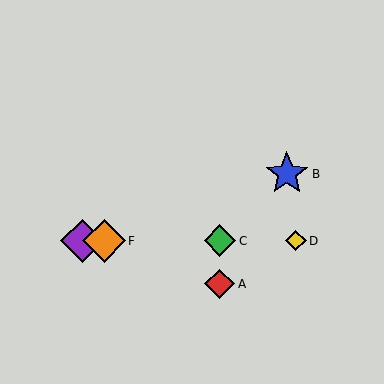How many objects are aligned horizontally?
4 objects (C, D, E, F) are aligned horizontally.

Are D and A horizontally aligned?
No, D is at y≈241 and A is at y≈284.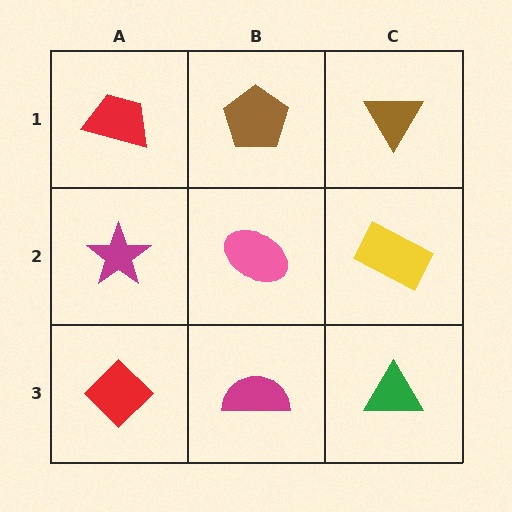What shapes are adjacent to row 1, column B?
A pink ellipse (row 2, column B), a red trapezoid (row 1, column A), a brown triangle (row 1, column C).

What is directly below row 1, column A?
A magenta star.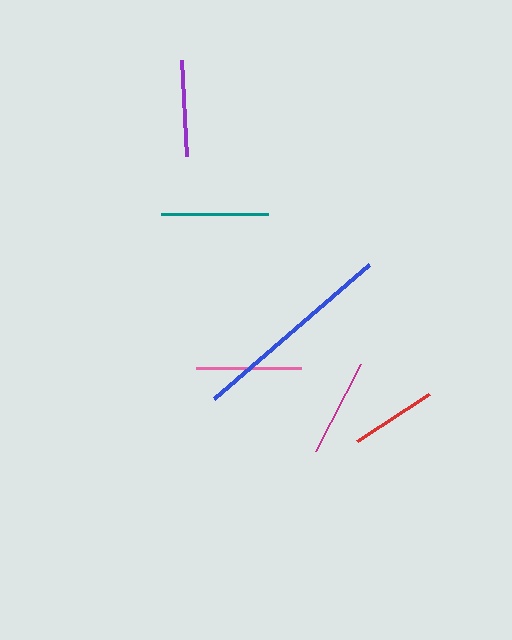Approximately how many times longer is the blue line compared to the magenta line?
The blue line is approximately 2.1 times the length of the magenta line.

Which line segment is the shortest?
The red line is the shortest at approximately 86 pixels.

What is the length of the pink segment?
The pink segment is approximately 105 pixels long.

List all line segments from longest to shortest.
From longest to shortest: blue, teal, pink, magenta, purple, red.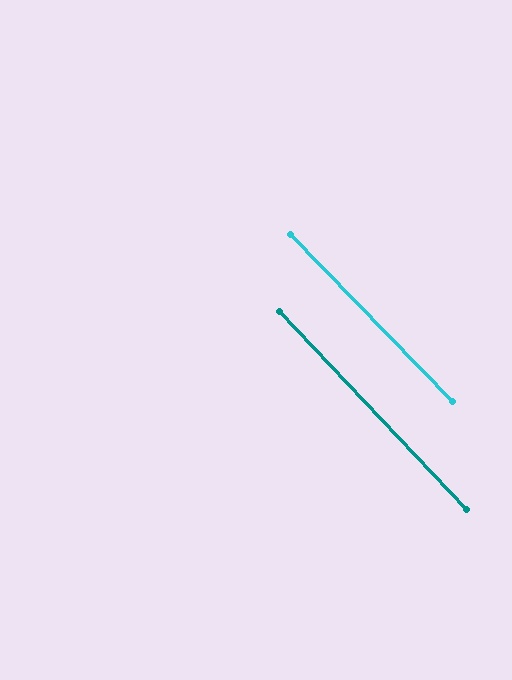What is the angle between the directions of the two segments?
Approximately 1 degree.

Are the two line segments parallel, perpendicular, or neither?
Parallel — their directions differ by only 0.9°.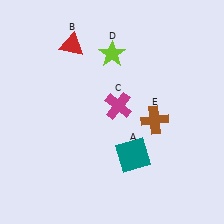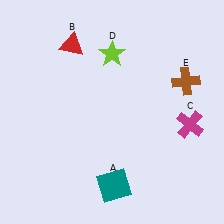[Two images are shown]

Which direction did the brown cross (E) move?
The brown cross (E) moved up.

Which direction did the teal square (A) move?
The teal square (A) moved down.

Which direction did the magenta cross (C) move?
The magenta cross (C) moved right.